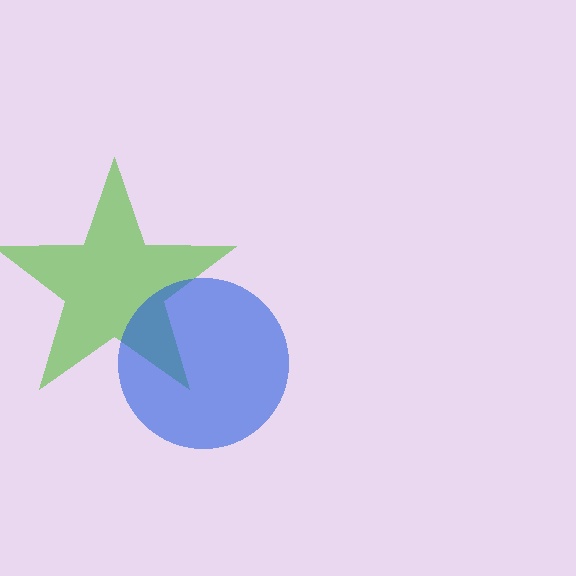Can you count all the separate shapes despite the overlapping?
Yes, there are 2 separate shapes.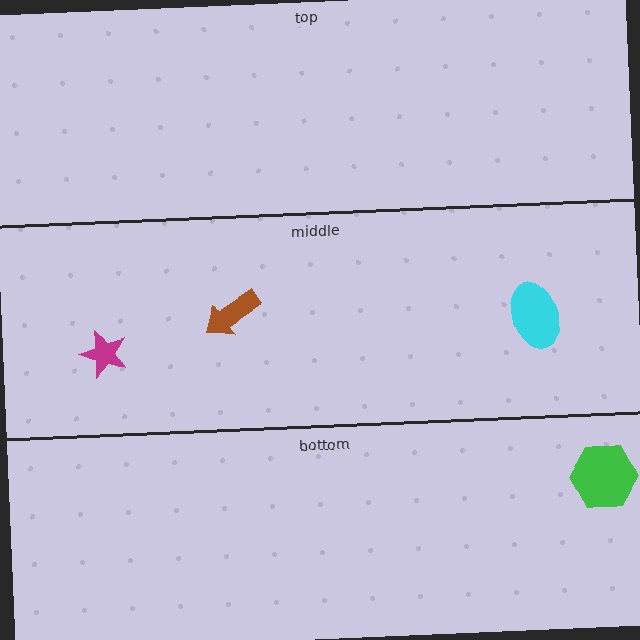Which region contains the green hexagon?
The bottom region.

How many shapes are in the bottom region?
1.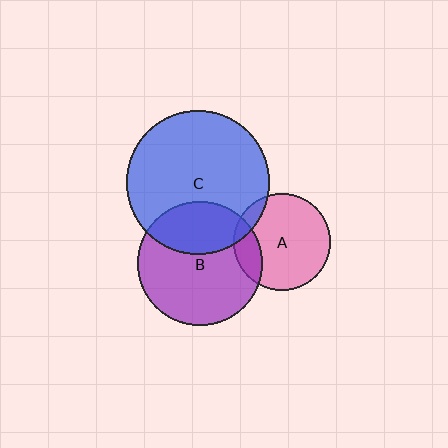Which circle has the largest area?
Circle C (blue).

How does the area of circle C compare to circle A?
Approximately 2.2 times.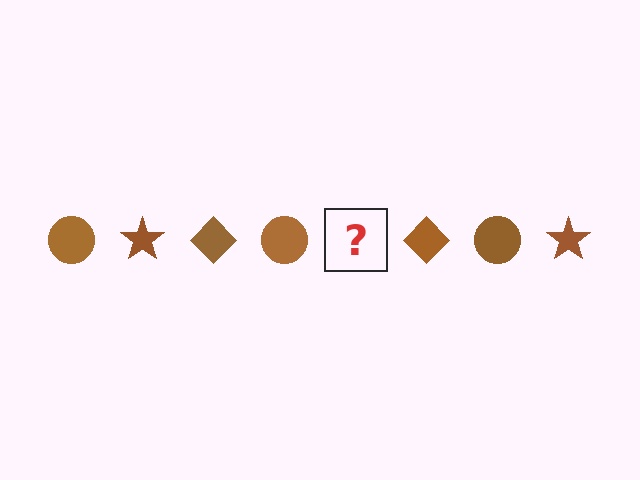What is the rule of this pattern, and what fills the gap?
The rule is that the pattern cycles through circle, star, diamond shapes in brown. The gap should be filled with a brown star.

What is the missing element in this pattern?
The missing element is a brown star.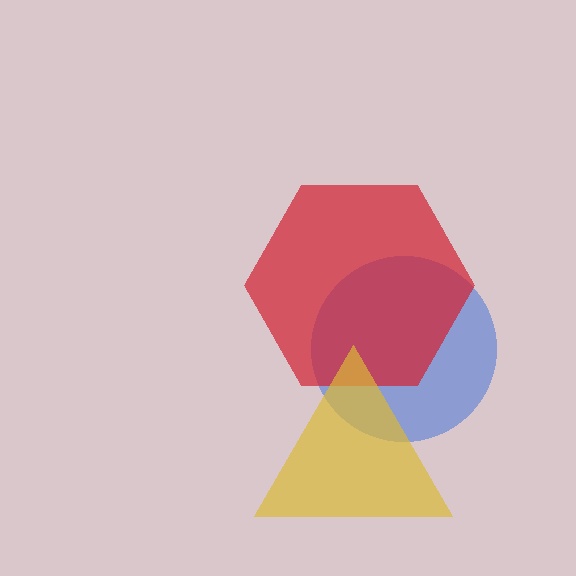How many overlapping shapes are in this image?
There are 3 overlapping shapes in the image.